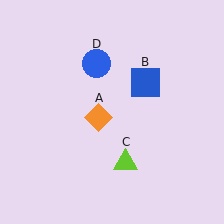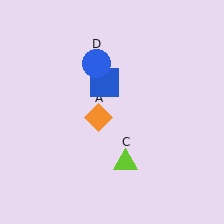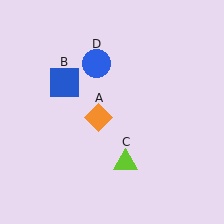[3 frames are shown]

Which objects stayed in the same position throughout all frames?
Orange diamond (object A) and lime triangle (object C) and blue circle (object D) remained stationary.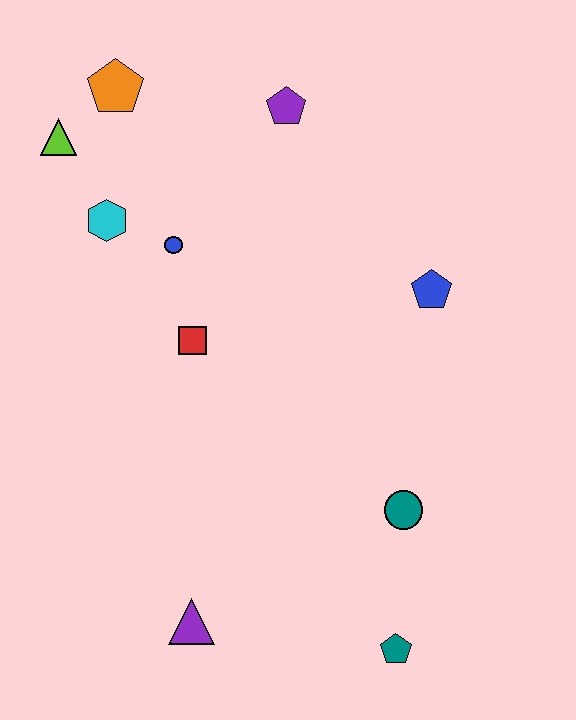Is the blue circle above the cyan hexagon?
No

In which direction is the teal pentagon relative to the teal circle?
The teal pentagon is below the teal circle.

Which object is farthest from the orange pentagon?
The teal pentagon is farthest from the orange pentagon.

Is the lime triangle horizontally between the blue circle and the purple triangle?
No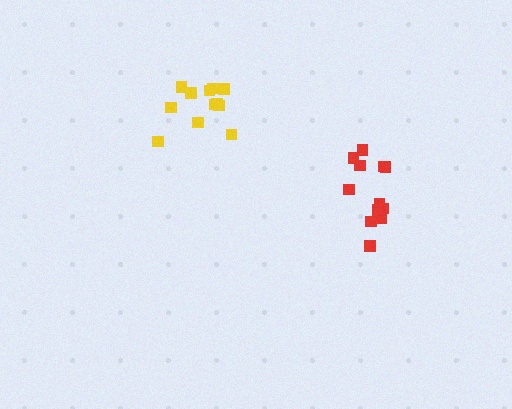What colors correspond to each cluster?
The clusters are colored: red, yellow.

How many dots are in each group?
Group 1: 14 dots, Group 2: 12 dots (26 total).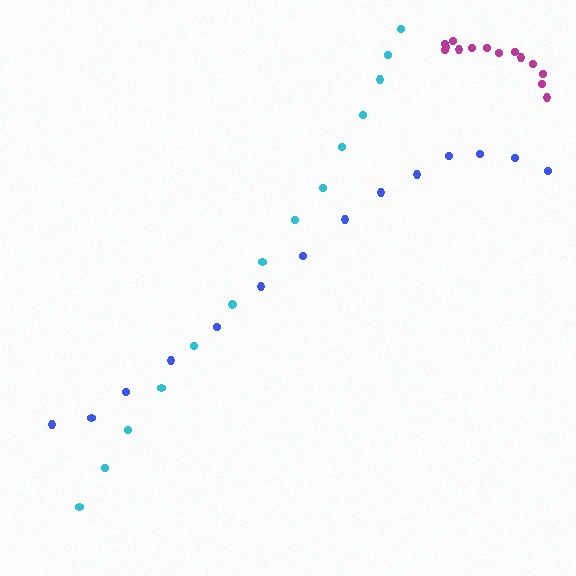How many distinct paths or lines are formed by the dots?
There are 3 distinct paths.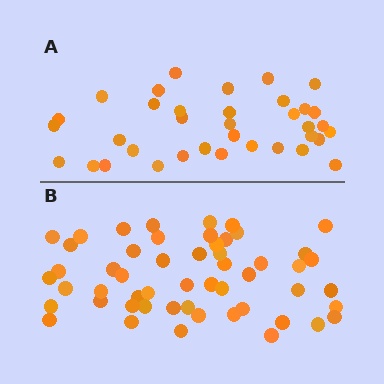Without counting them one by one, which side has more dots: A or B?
Region B (the bottom region) has more dots.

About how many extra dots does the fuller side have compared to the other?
Region B has approximately 15 more dots than region A.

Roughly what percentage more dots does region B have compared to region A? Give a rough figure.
About 45% more.